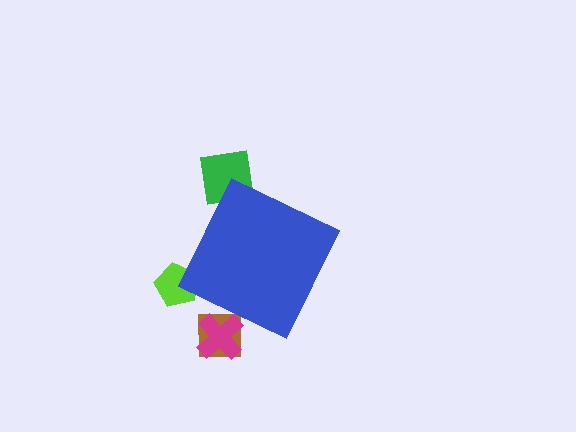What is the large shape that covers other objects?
A blue diamond.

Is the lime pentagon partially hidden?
Yes, the lime pentagon is partially hidden behind the blue diamond.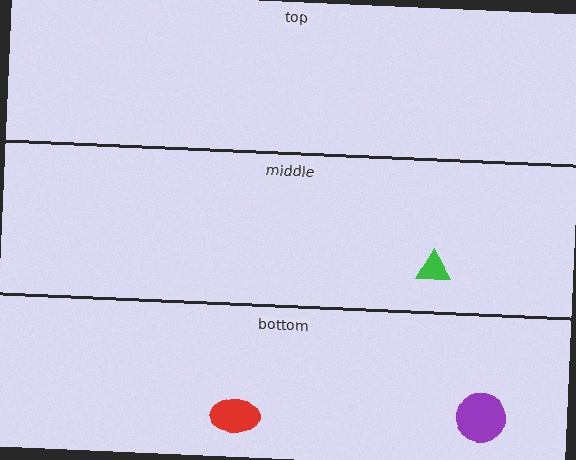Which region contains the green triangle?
The middle region.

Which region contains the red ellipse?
The bottom region.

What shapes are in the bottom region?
The red ellipse, the purple circle.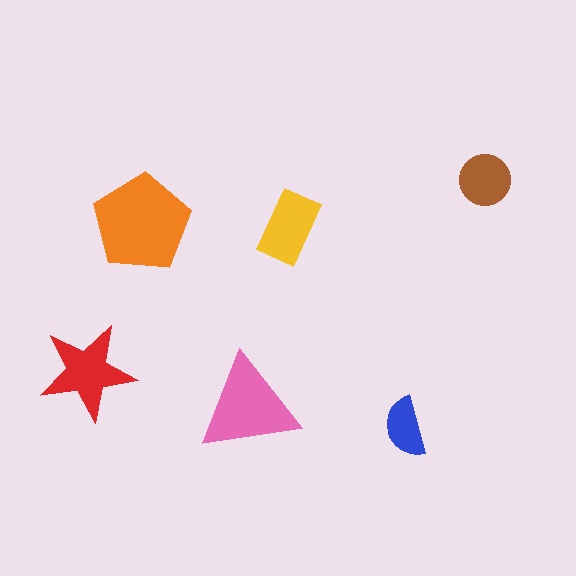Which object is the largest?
The orange pentagon.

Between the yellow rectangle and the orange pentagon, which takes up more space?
The orange pentagon.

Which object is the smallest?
The blue semicircle.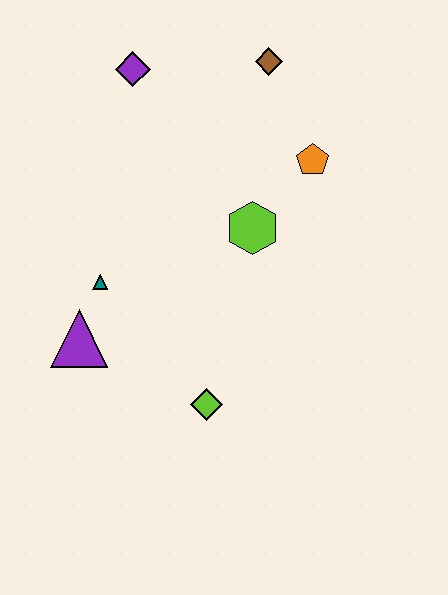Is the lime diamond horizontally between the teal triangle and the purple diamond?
No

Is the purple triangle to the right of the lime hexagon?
No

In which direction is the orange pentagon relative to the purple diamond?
The orange pentagon is to the right of the purple diamond.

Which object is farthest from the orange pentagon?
The purple triangle is farthest from the orange pentagon.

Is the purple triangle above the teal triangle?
No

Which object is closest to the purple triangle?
The teal triangle is closest to the purple triangle.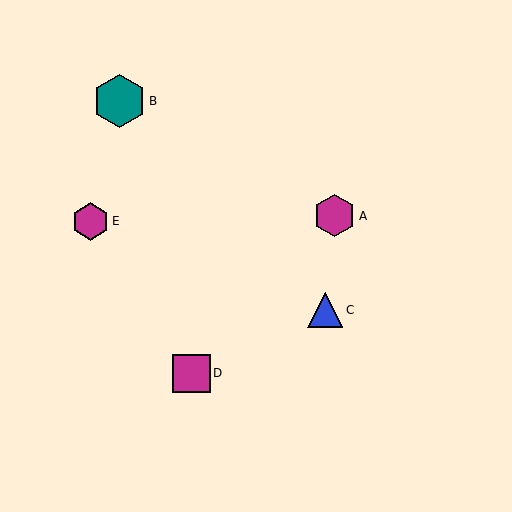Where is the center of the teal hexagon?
The center of the teal hexagon is at (119, 101).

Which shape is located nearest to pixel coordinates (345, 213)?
The magenta hexagon (labeled A) at (335, 216) is nearest to that location.